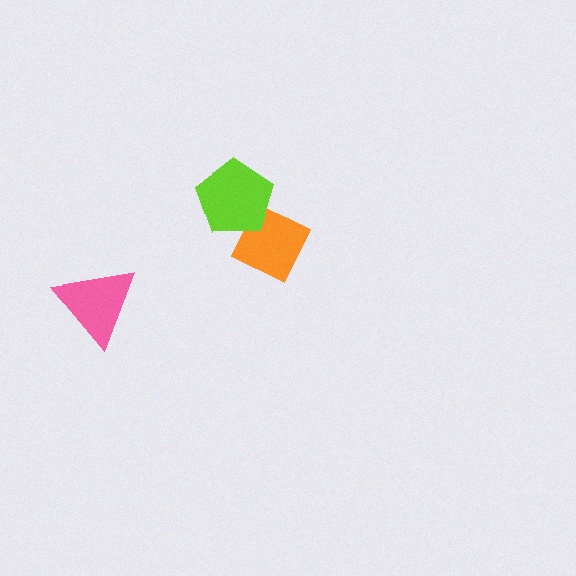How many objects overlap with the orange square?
1 object overlaps with the orange square.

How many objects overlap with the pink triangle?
0 objects overlap with the pink triangle.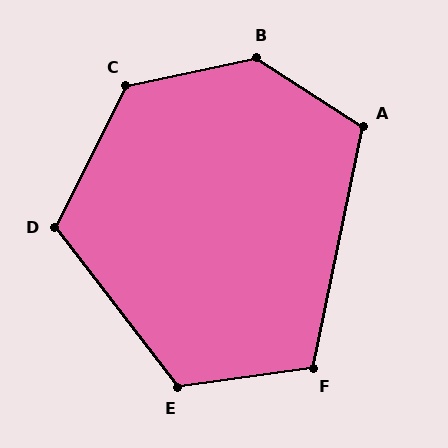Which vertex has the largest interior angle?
B, at approximately 135 degrees.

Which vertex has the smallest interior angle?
F, at approximately 110 degrees.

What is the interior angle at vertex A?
Approximately 112 degrees (obtuse).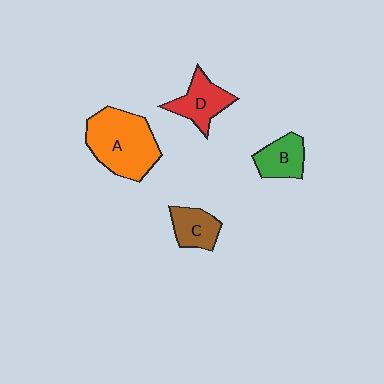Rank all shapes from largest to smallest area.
From largest to smallest: A (orange), D (red), B (green), C (brown).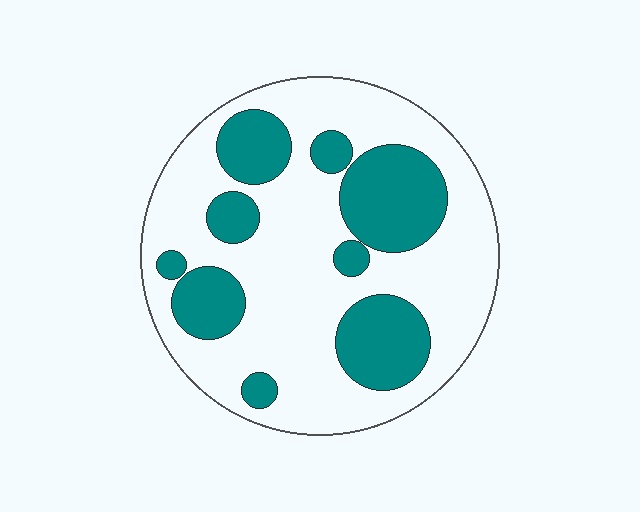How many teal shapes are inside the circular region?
9.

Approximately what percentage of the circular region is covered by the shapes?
Approximately 30%.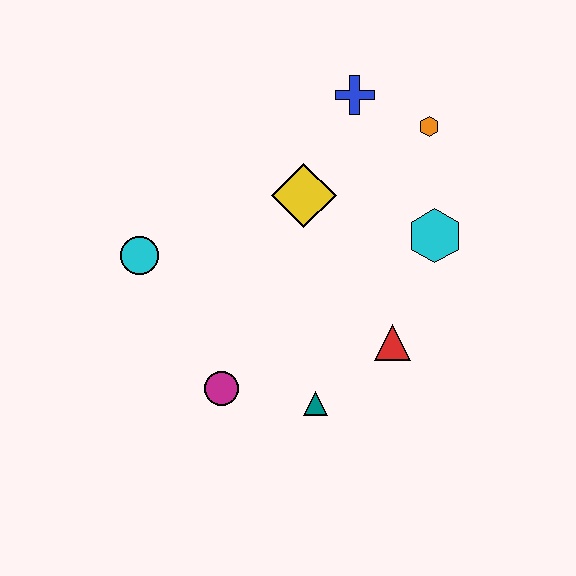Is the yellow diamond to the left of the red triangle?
Yes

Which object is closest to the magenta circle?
The teal triangle is closest to the magenta circle.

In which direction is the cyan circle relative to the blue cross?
The cyan circle is to the left of the blue cross.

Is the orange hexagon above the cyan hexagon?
Yes